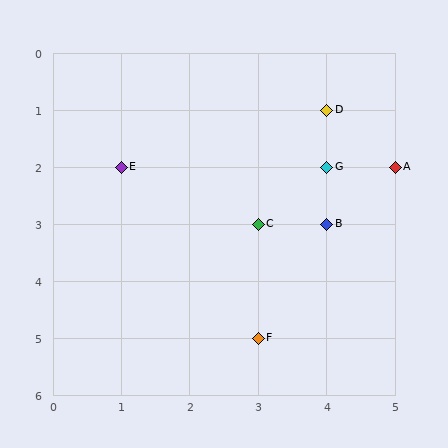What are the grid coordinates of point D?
Point D is at grid coordinates (4, 1).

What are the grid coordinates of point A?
Point A is at grid coordinates (5, 2).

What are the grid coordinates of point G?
Point G is at grid coordinates (4, 2).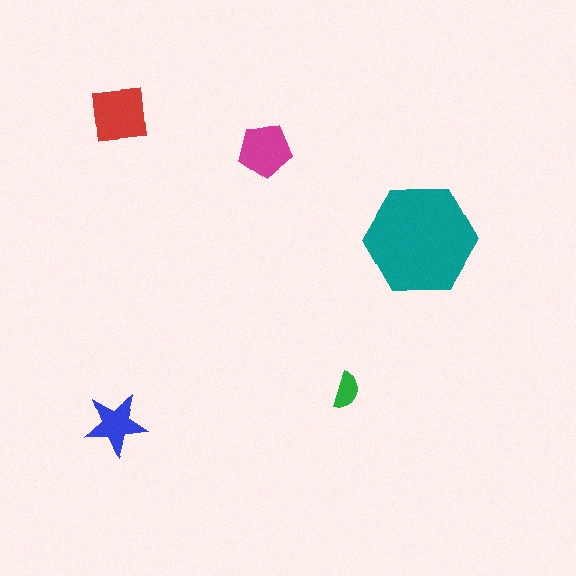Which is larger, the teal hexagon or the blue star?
The teal hexagon.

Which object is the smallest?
The green semicircle.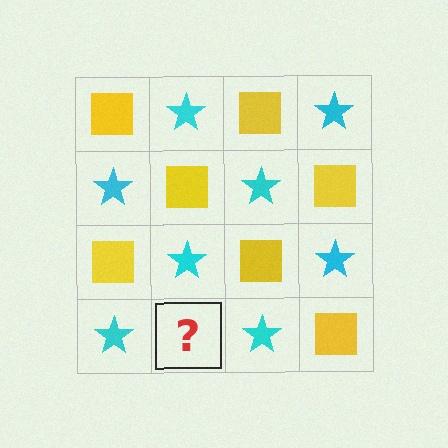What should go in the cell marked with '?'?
The missing cell should contain a yellow square.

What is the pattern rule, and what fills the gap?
The rule is that it alternates yellow square and cyan star in a checkerboard pattern. The gap should be filled with a yellow square.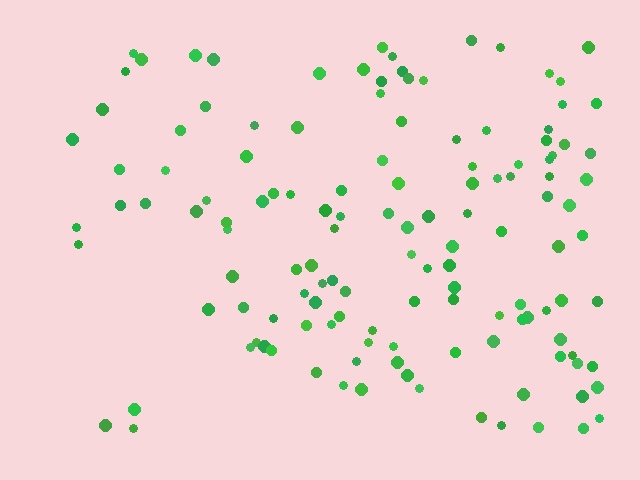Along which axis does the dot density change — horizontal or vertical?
Horizontal.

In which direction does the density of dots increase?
From left to right, with the right side densest.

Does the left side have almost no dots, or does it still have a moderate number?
Still a moderate number, just noticeably fewer than the right.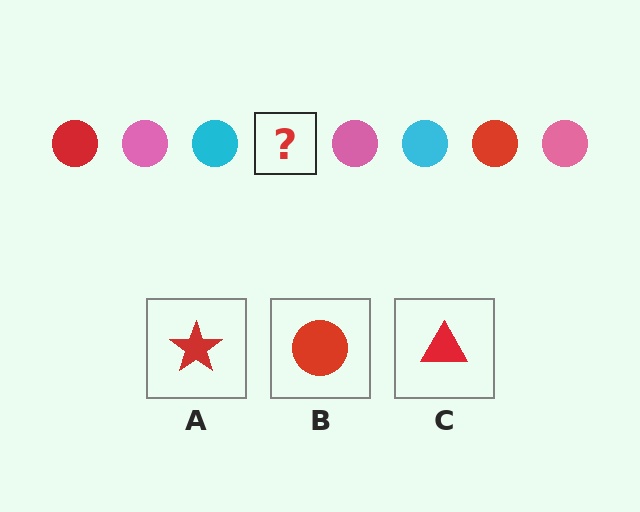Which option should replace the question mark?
Option B.